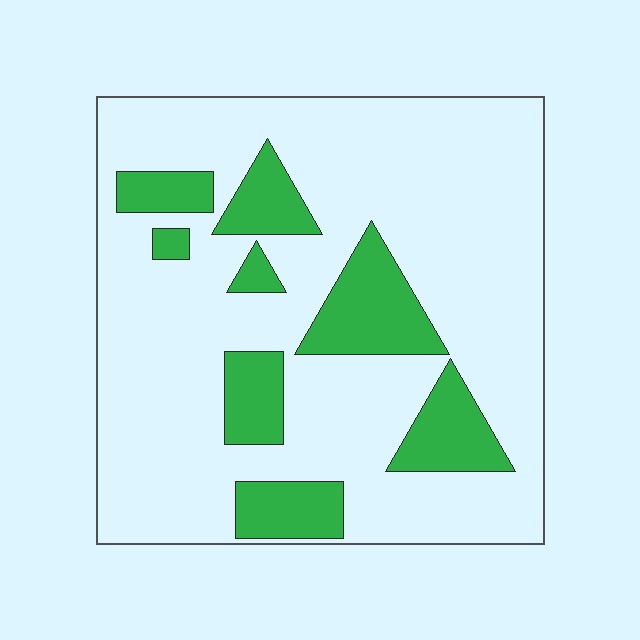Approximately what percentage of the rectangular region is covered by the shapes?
Approximately 20%.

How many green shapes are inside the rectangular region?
8.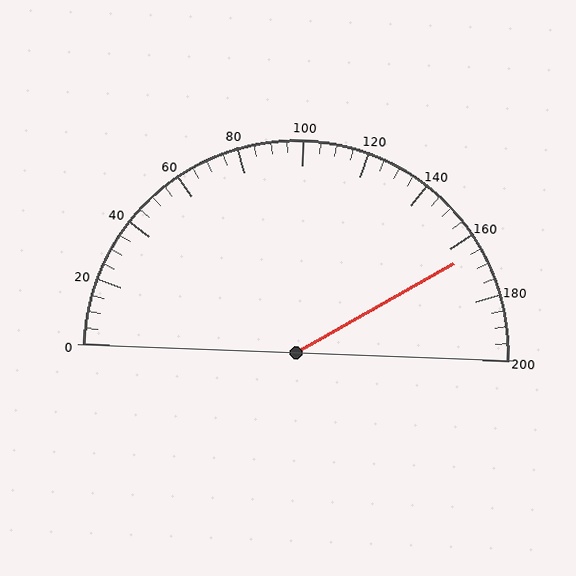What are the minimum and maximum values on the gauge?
The gauge ranges from 0 to 200.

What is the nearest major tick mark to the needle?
The nearest major tick mark is 160.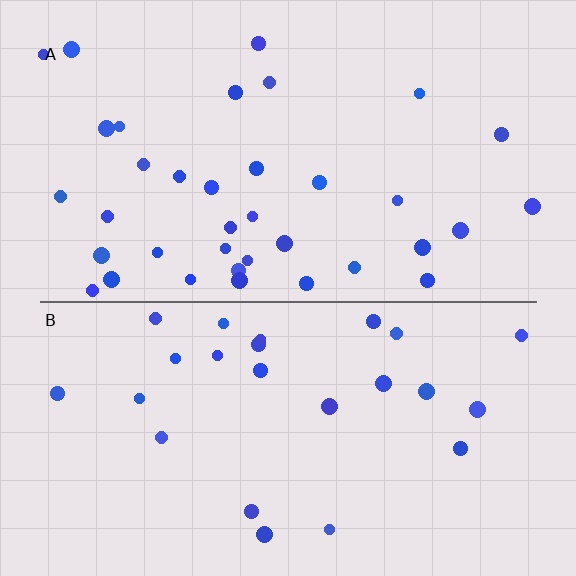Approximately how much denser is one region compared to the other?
Approximately 1.5× — region A over region B.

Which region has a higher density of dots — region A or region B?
A (the top).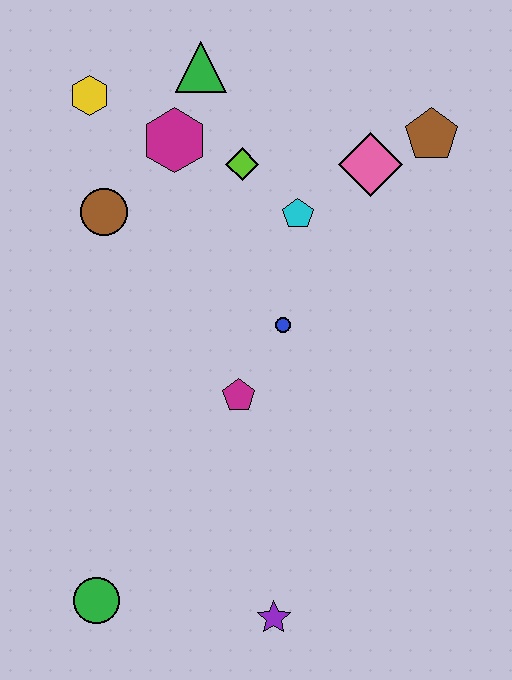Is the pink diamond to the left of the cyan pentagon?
No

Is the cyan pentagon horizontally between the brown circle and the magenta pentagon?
No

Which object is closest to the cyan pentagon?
The lime diamond is closest to the cyan pentagon.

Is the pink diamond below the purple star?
No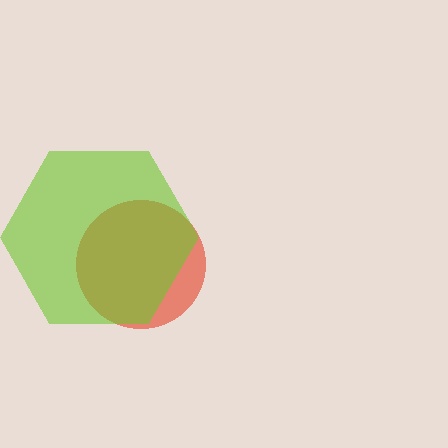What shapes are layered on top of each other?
The layered shapes are: a red circle, a lime hexagon.